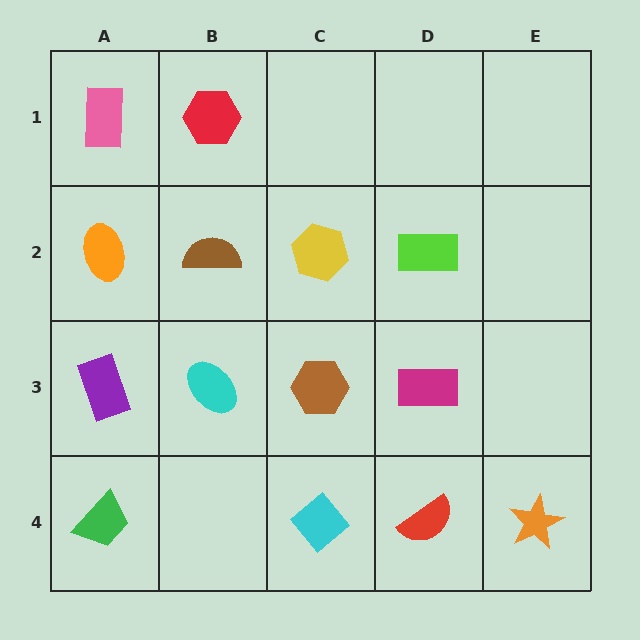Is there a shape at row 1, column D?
No, that cell is empty.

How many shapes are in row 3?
4 shapes.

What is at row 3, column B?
A cyan ellipse.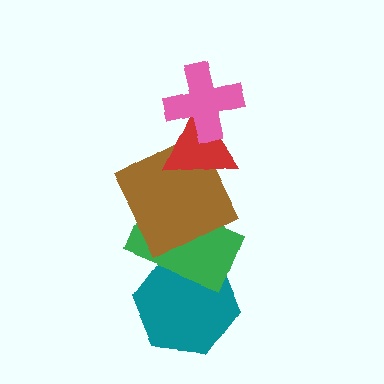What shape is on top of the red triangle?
The pink cross is on top of the red triangle.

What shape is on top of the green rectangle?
The brown square is on top of the green rectangle.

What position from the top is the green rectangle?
The green rectangle is 4th from the top.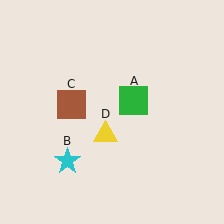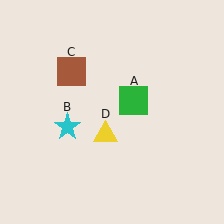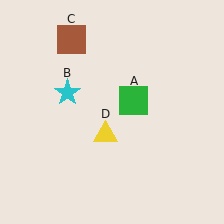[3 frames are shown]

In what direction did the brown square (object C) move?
The brown square (object C) moved up.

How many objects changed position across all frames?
2 objects changed position: cyan star (object B), brown square (object C).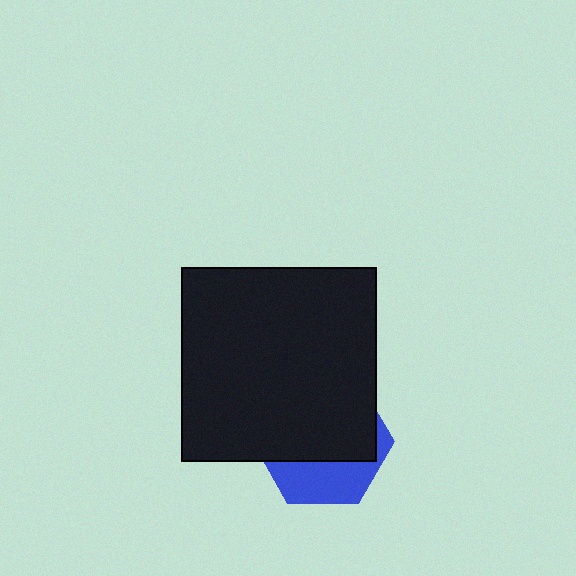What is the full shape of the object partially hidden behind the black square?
The partially hidden object is a blue hexagon.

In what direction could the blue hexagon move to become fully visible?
The blue hexagon could move down. That would shift it out from behind the black square entirely.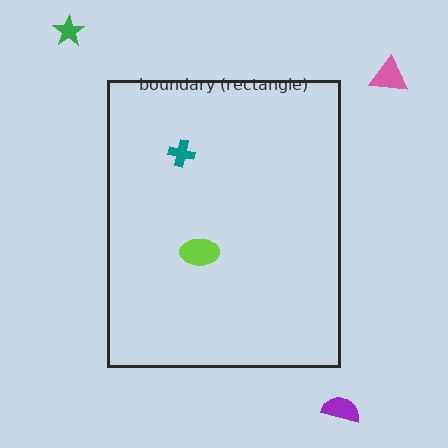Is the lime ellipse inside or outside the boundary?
Inside.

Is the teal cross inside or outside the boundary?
Inside.